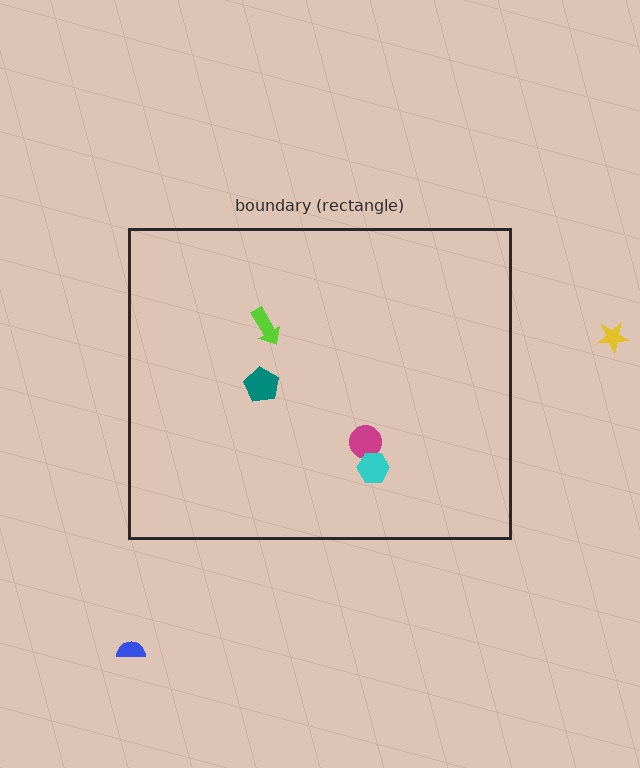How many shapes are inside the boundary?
4 inside, 2 outside.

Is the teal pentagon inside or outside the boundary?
Inside.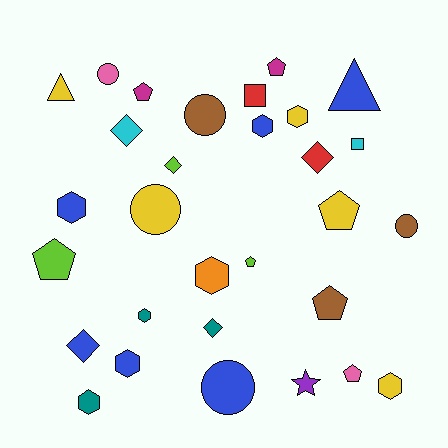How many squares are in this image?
There are 2 squares.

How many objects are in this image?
There are 30 objects.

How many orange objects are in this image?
There is 1 orange object.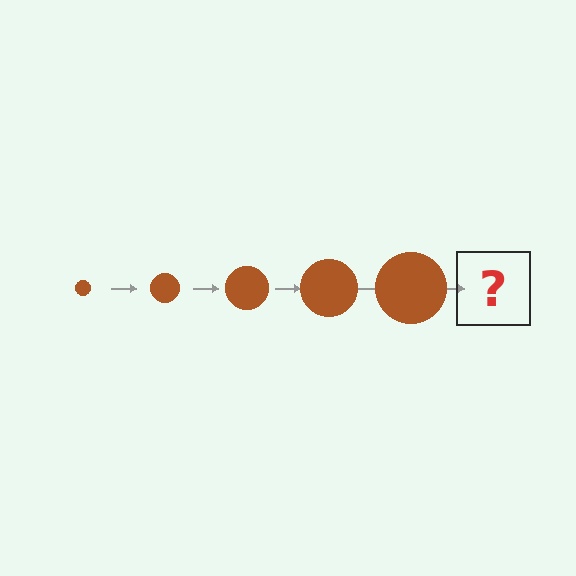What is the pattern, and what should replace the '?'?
The pattern is that the circle gets progressively larger each step. The '?' should be a brown circle, larger than the previous one.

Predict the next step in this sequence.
The next step is a brown circle, larger than the previous one.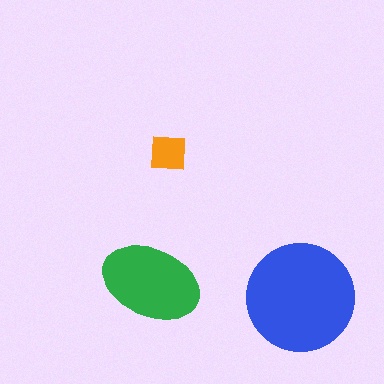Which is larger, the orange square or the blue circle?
The blue circle.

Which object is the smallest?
The orange square.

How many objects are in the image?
There are 3 objects in the image.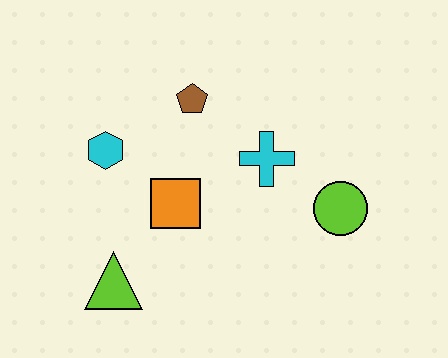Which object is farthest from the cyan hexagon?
The lime circle is farthest from the cyan hexagon.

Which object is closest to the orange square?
The cyan hexagon is closest to the orange square.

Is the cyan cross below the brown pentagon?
Yes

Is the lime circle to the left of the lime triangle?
No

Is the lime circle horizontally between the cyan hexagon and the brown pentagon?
No